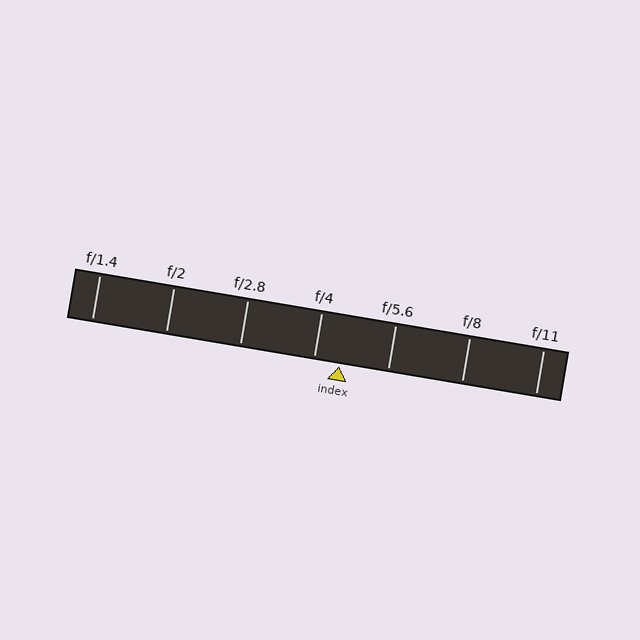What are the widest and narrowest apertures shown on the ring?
The widest aperture shown is f/1.4 and the narrowest is f/11.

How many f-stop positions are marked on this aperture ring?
There are 7 f-stop positions marked.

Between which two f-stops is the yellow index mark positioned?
The index mark is between f/4 and f/5.6.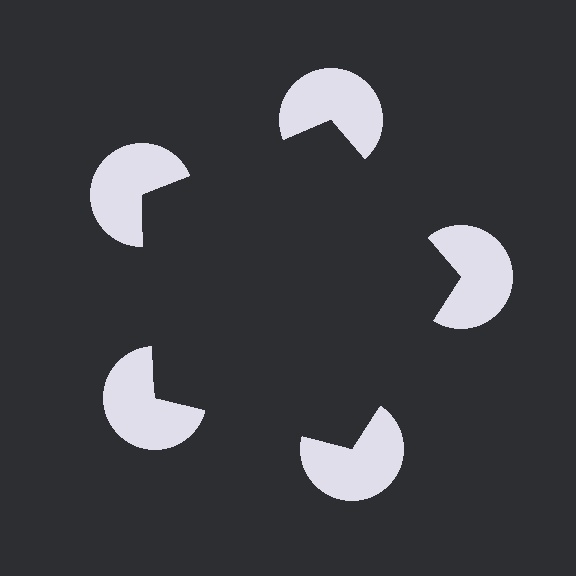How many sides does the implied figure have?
5 sides.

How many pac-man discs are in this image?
There are 5 — one at each vertex of the illusory pentagon.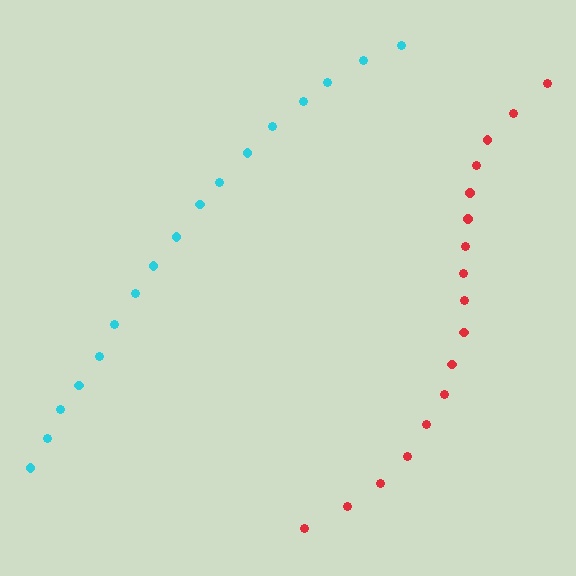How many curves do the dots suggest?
There are 2 distinct paths.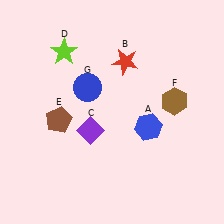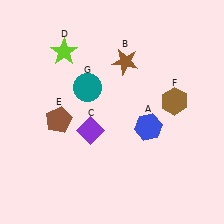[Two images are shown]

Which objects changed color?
B changed from red to brown. G changed from blue to teal.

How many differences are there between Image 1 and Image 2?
There are 2 differences between the two images.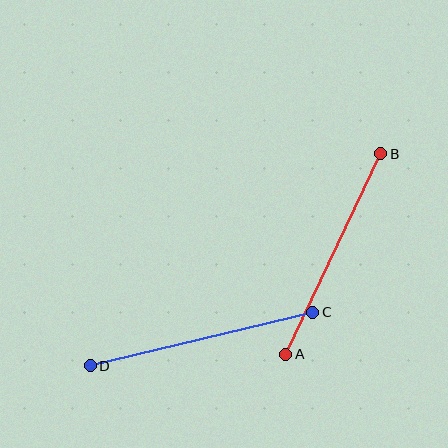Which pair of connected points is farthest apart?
Points C and D are farthest apart.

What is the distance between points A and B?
The distance is approximately 222 pixels.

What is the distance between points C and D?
The distance is approximately 229 pixels.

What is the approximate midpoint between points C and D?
The midpoint is at approximately (202, 339) pixels.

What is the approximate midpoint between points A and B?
The midpoint is at approximately (333, 254) pixels.